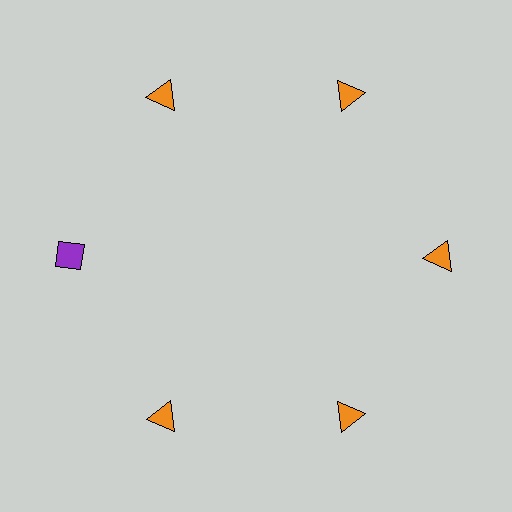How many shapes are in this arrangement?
There are 6 shapes arranged in a ring pattern.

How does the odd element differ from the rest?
It differs in both color (purple instead of orange) and shape (diamond instead of triangle).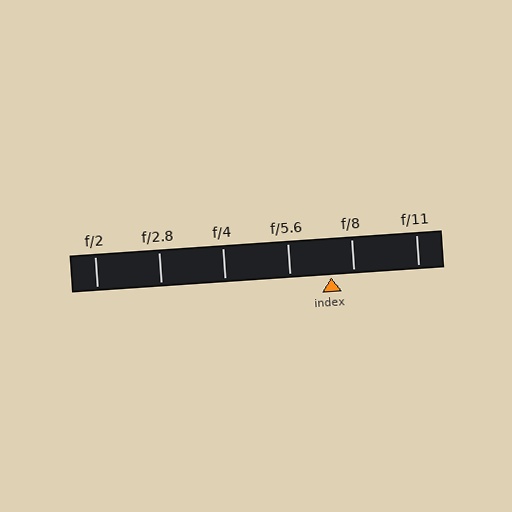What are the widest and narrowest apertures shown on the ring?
The widest aperture shown is f/2 and the narrowest is f/11.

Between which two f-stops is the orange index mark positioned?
The index mark is between f/5.6 and f/8.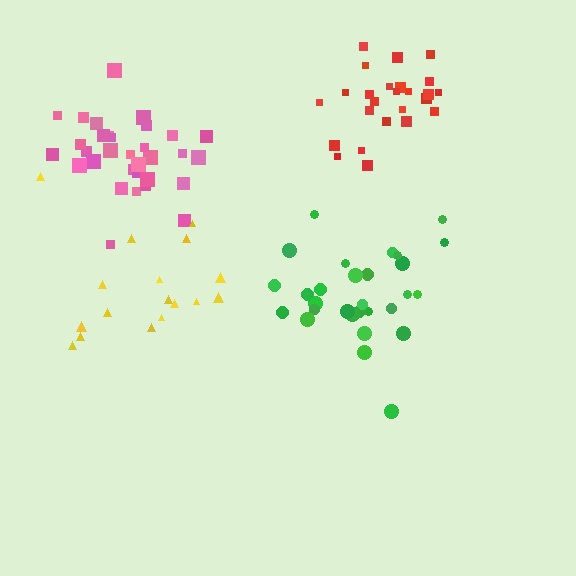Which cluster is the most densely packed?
Pink.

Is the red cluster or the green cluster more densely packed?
Red.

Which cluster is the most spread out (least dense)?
Yellow.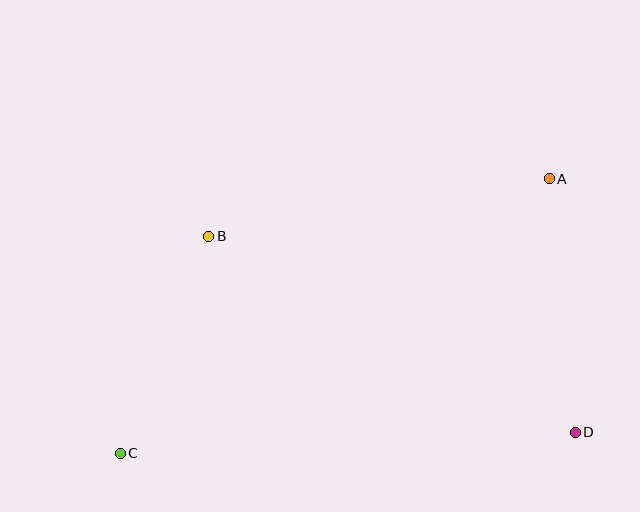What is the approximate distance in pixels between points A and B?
The distance between A and B is approximately 346 pixels.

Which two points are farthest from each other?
Points A and C are farthest from each other.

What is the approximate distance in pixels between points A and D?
The distance between A and D is approximately 255 pixels.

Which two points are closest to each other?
Points B and C are closest to each other.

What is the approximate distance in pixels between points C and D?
The distance between C and D is approximately 455 pixels.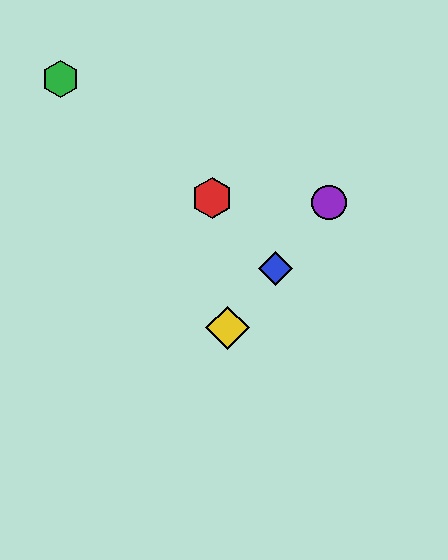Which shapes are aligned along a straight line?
The blue diamond, the yellow diamond, the purple circle are aligned along a straight line.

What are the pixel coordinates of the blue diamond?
The blue diamond is at (275, 269).